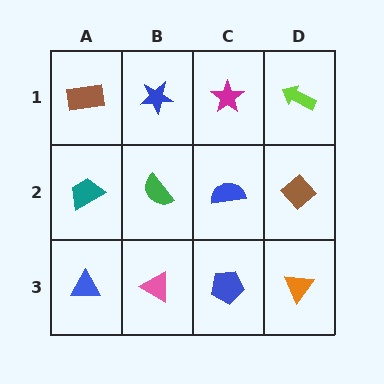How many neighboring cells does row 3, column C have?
3.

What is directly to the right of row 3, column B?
A blue pentagon.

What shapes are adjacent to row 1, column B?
A green semicircle (row 2, column B), a brown rectangle (row 1, column A), a magenta star (row 1, column C).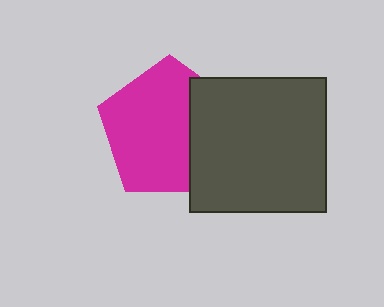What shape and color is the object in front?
The object in front is a dark gray rectangle.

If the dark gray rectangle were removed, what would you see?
You would see the complete magenta pentagon.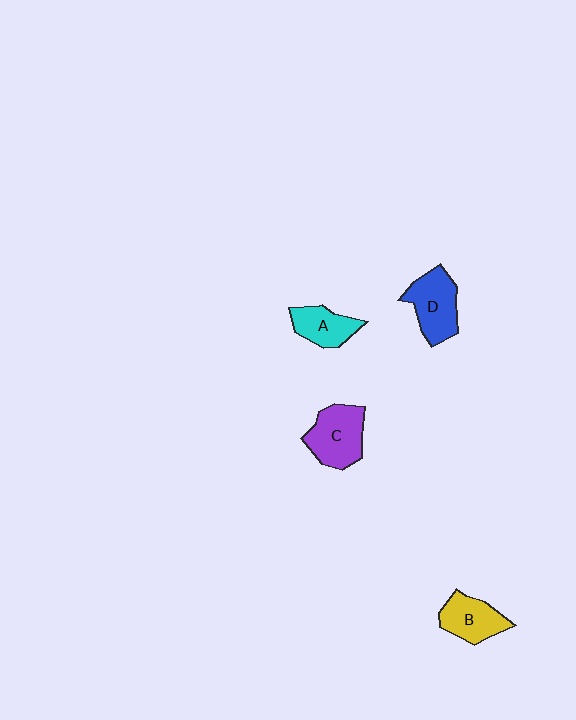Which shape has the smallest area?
Shape A (cyan).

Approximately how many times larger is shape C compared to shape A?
Approximately 1.4 times.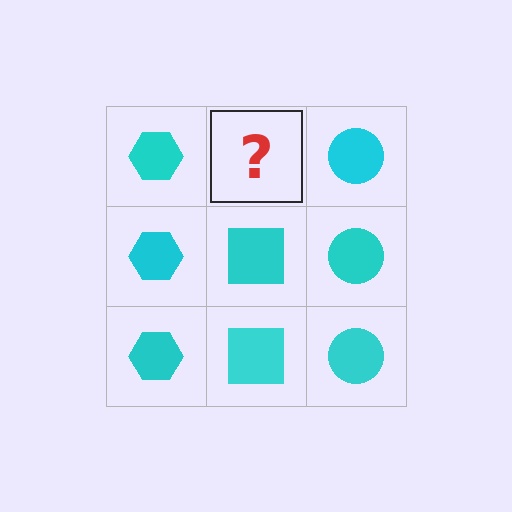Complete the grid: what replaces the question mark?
The question mark should be replaced with a cyan square.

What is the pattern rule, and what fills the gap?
The rule is that each column has a consistent shape. The gap should be filled with a cyan square.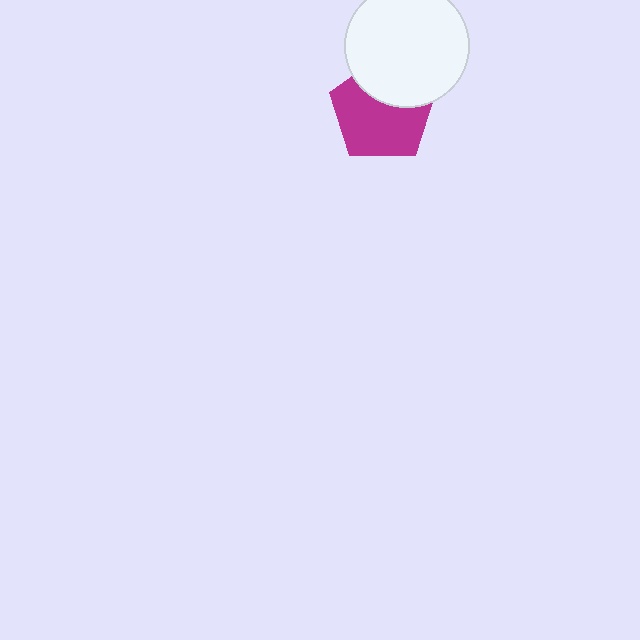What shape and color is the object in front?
The object in front is a white circle.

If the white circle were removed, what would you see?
You would see the complete magenta pentagon.